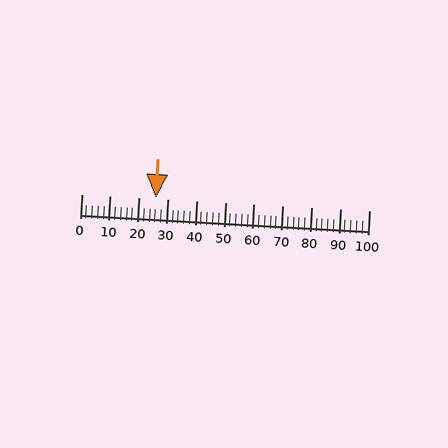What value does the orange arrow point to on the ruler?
The orange arrow points to approximately 26.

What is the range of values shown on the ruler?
The ruler shows values from 0 to 100.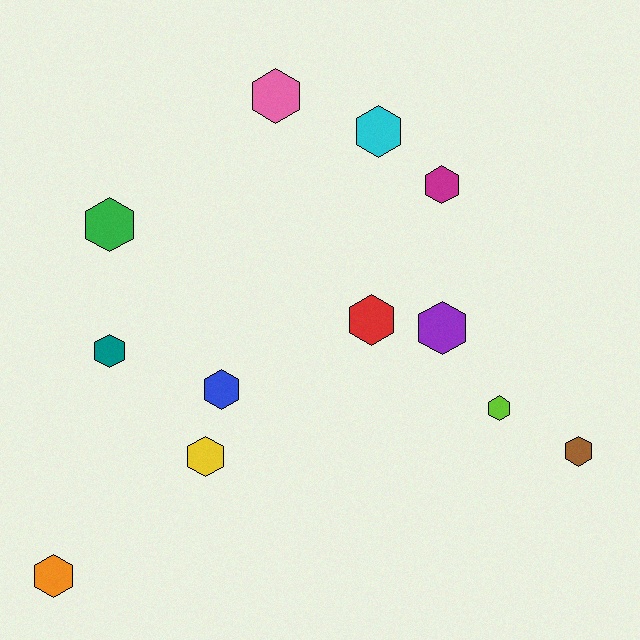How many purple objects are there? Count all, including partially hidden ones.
There is 1 purple object.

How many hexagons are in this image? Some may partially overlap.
There are 12 hexagons.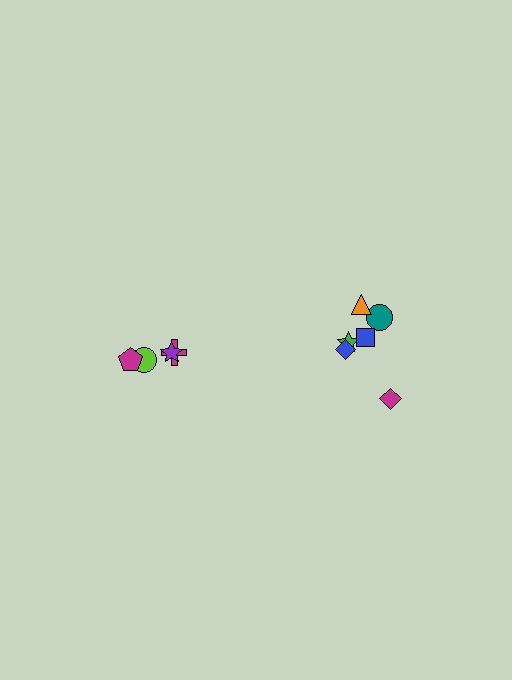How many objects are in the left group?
There are 4 objects.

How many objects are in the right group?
There are 6 objects.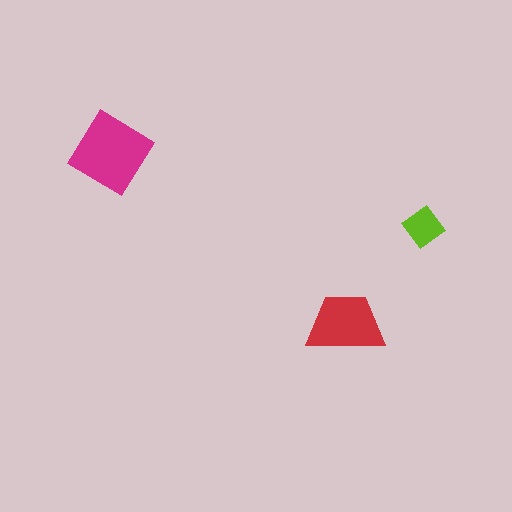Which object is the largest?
The magenta diamond.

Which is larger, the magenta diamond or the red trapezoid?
The magenta diamond.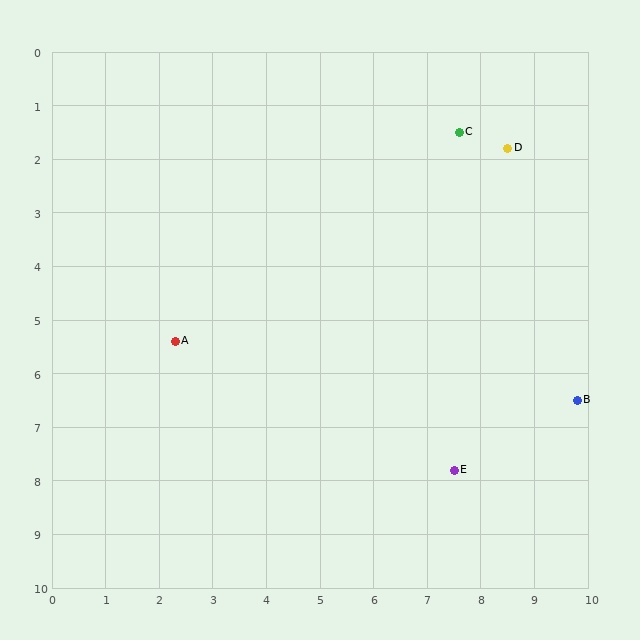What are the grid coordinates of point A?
Point A is at approximately (2.3, 5.4).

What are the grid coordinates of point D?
Point D is at approximately (8.5, 1.8).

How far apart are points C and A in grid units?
Points C and A are about 6.6 grid units apart.